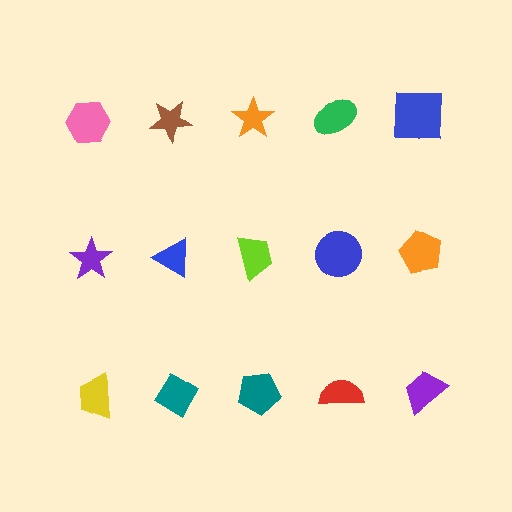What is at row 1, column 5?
A blue square.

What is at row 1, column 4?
A green ellipse.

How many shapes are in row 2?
5 shapes.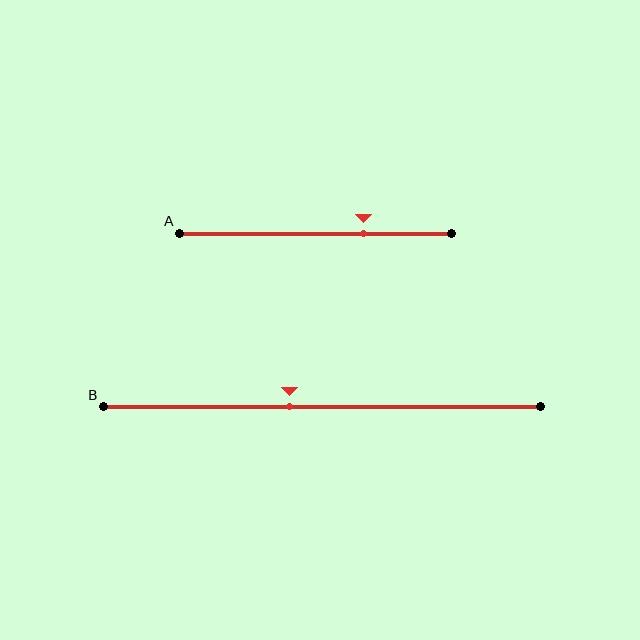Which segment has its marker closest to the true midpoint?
Segment B has its marker closest to the true midpoint.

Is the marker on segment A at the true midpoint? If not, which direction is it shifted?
No, the marker on segment A is shifted to the right by about 18% of the segment length.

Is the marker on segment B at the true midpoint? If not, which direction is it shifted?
No, the marker on segment B is shifted to the left by about 7% of the segment length.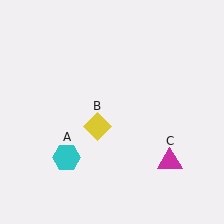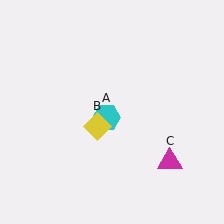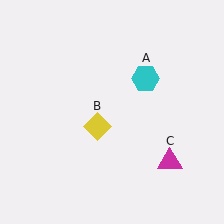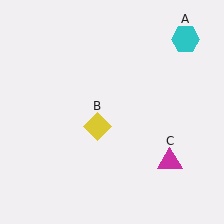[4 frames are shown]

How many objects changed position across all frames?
1 object changed position: cyan hexagon (object A).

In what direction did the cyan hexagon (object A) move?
The cyan hexagon (object A) moved up and to the right.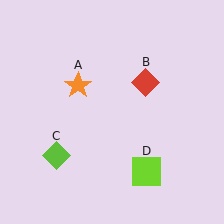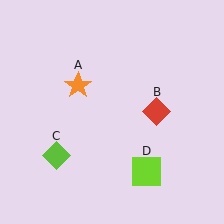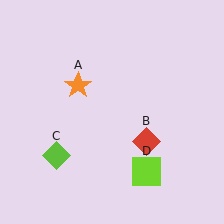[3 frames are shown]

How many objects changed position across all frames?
1 object changed position: red diamond (object B).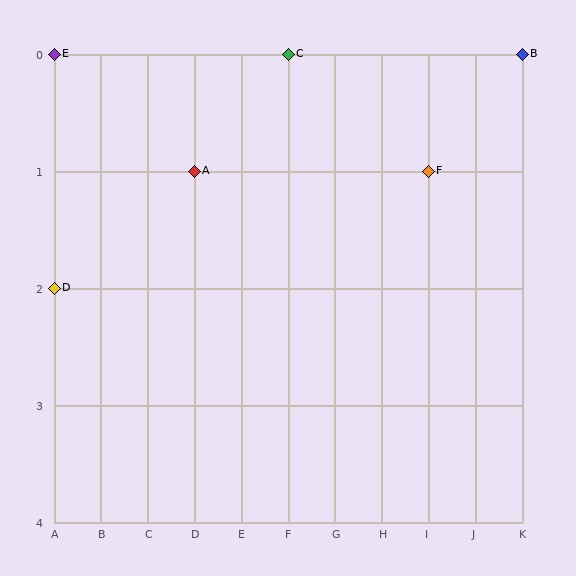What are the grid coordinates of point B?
Point B is at grid coordinates (K, 0).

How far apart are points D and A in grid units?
Points D and A are 3 columns and 1 row apart (about 3.2 grid units diagonally).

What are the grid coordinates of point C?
Point C is at grid coordinates (F, 0).